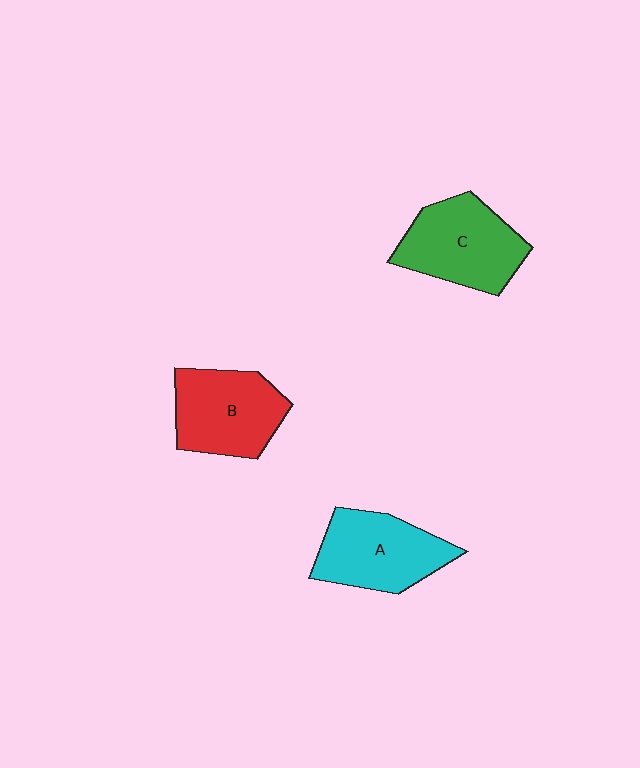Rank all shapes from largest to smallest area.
From largest to smallest: C (green), A (cyan), B (red).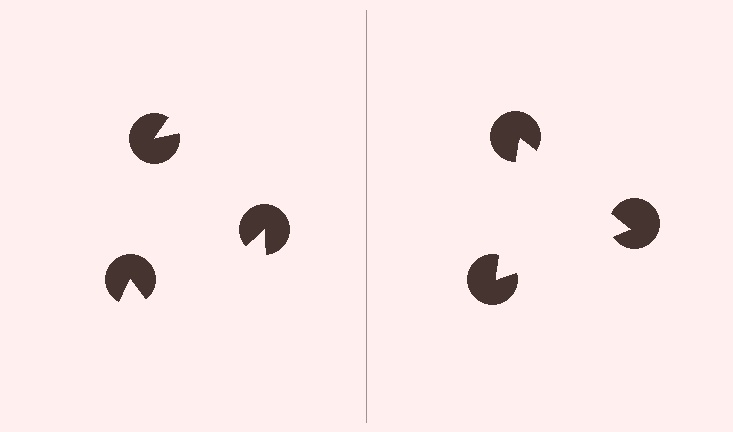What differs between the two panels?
The pac-man discs are positioned identically on both sides; only the wedge orientations differ. On the right they align to a triangle; on the left they are misaligned.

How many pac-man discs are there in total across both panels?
6 — 3 on each side.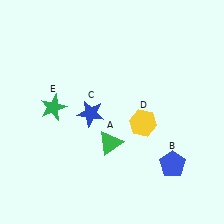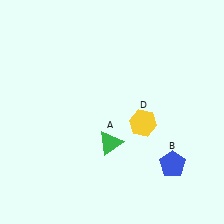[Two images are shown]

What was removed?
The green star (E), the blue star (C) were removed in Image 2.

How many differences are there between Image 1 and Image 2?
There are 2 differences between the two images.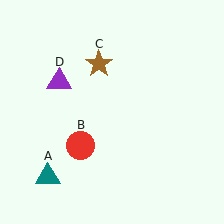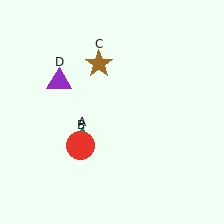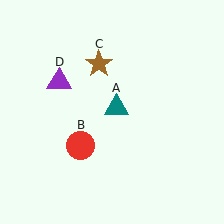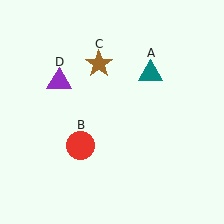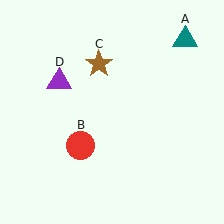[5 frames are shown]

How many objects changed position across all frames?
1 object changed position: teal triangle (object A).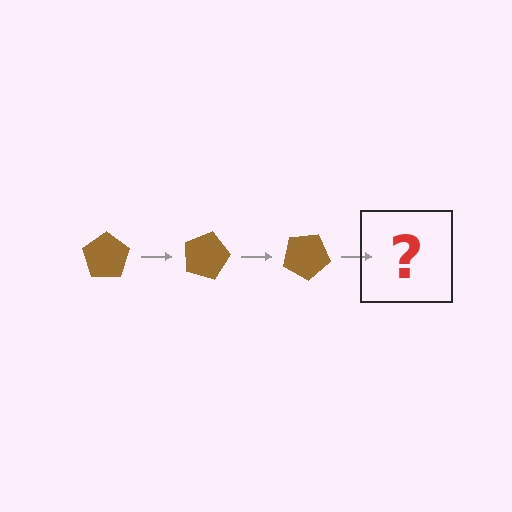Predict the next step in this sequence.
The next step is a brown pentagon rotated 45 degrees.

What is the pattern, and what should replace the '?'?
The pattern is that the pentagon rotates 15 degrees each step. The '?' should be a brown pentagon rotated 45 degrees.